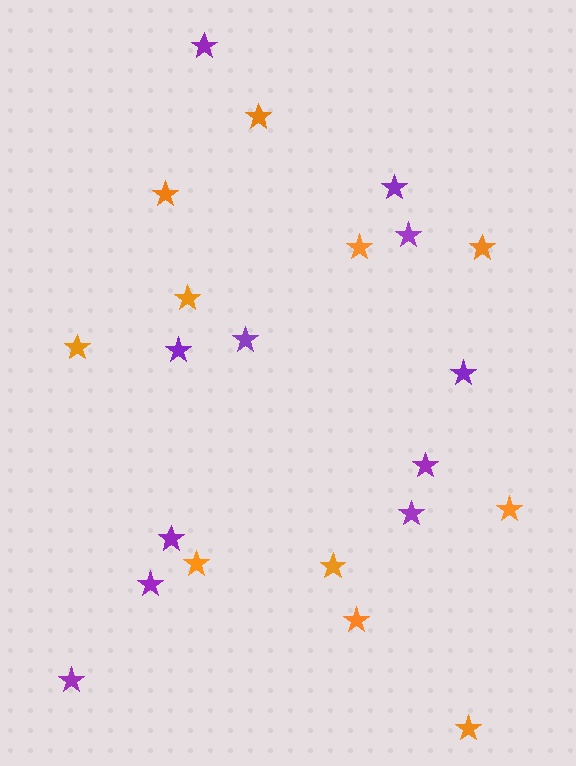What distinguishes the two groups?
There are 2 groups: one group of purple stars (11) and one group of orange stars (11).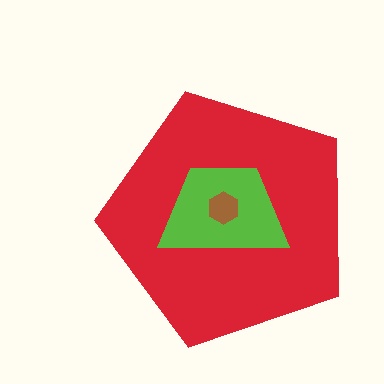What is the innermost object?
The brown hexagon.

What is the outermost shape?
The red pentagon.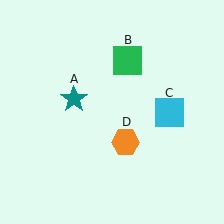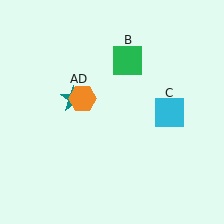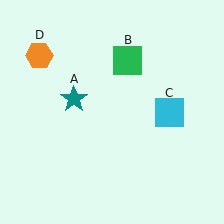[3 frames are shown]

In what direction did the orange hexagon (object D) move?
The orange hexagon (object D) moved up and to the left.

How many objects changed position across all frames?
1 object changed position: orange hexagon (object D).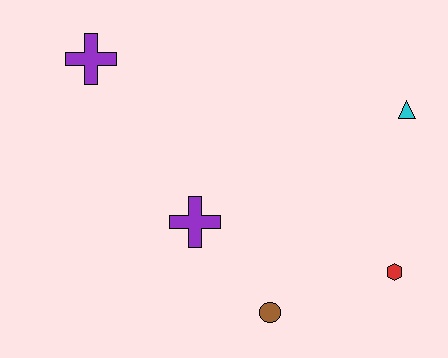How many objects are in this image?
There are 5 objects.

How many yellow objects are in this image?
There are no yellow objects.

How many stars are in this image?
There are no stars.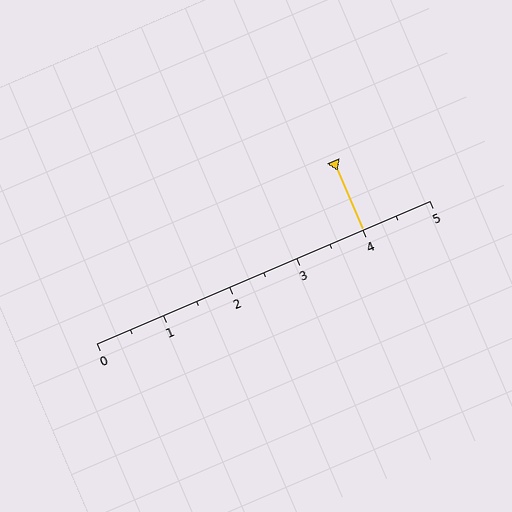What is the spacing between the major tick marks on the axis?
The major ticks are spaced 1 apart.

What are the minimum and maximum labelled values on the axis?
The axis runs from 0 to 5.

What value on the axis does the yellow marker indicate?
The marker indicates approximately 4.